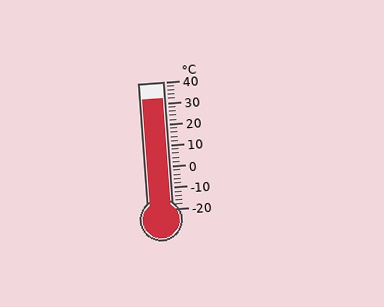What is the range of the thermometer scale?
The thermometer scale ranges from -20°C to 40°C.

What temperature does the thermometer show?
The thermometer shows approximately 32°C.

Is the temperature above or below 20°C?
The temperature is above 20°C.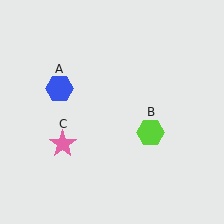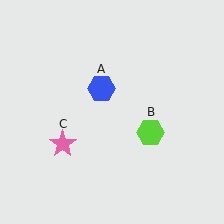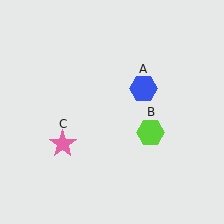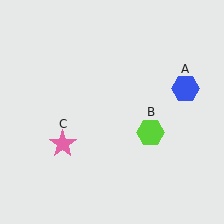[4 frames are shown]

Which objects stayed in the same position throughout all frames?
Lime hexagon (object B) and pink star (object C) remained stationary.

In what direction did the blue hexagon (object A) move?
The blue hexagon (object A) moved right.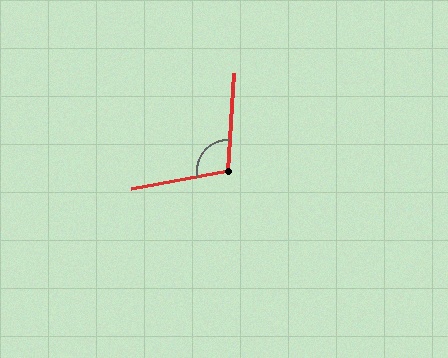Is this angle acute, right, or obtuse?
It is obtuse.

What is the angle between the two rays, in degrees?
Approximately 105 degrees.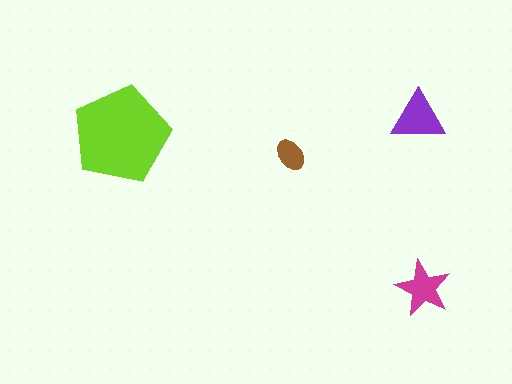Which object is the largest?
The lime pentagon.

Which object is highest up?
The purple triangle is topmost.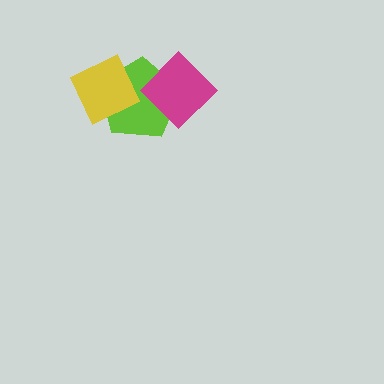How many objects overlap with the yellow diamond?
1 object overlaps with the yellow diamond.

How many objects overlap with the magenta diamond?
1 object overlaps with the magenta diamond.